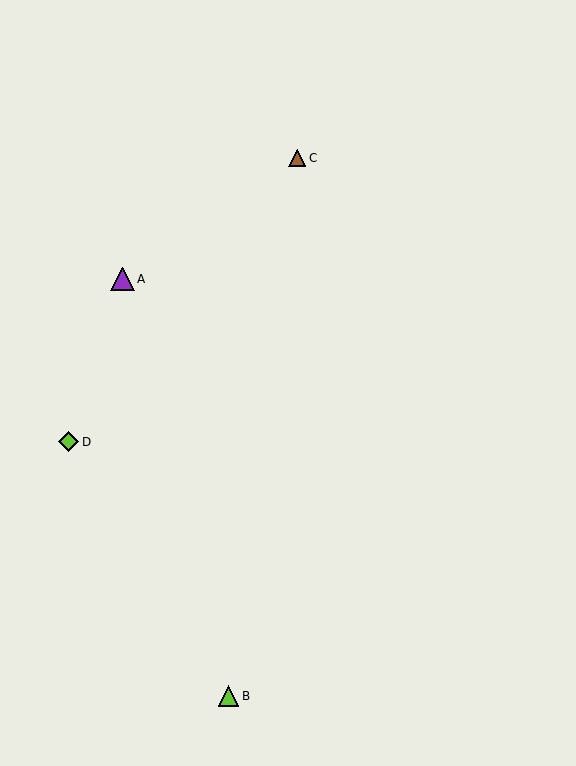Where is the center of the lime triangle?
The center of the lime triangle is at (228, 696).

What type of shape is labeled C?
Shape C is a brown triangle.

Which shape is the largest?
The purple triangle (labeled A) is the largest.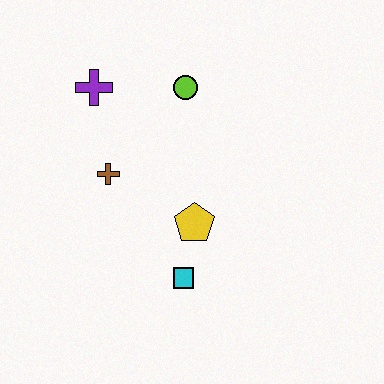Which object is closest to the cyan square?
The yellow pentagon is closest to the cyan square.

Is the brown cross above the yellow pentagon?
Yes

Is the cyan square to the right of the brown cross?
Yes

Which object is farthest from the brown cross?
The cyan square is farthest from the brown cross.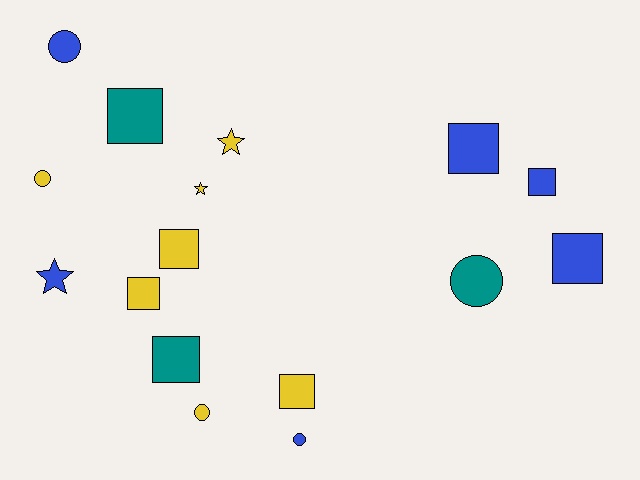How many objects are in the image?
There are 16 objects.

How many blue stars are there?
There is 1 blue star.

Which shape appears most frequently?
Square, with 8 objects.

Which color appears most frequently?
Yellow, with 7 objects.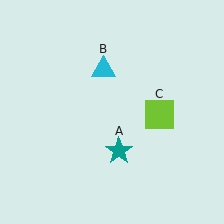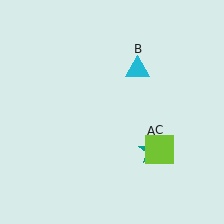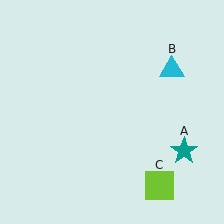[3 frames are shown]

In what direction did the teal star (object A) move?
The teal star (object A) moved right.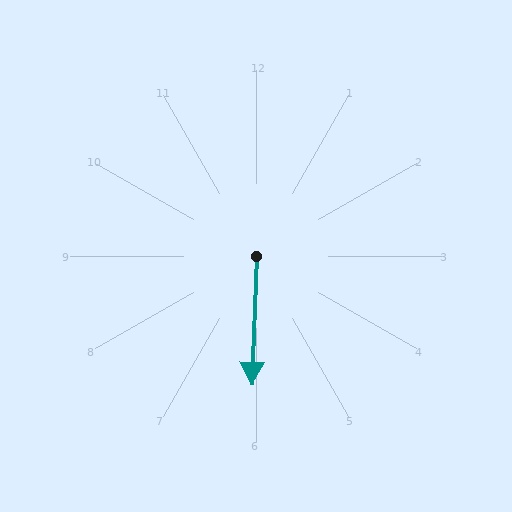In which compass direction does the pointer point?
South.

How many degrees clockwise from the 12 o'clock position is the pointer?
Approximately 182 degrees.